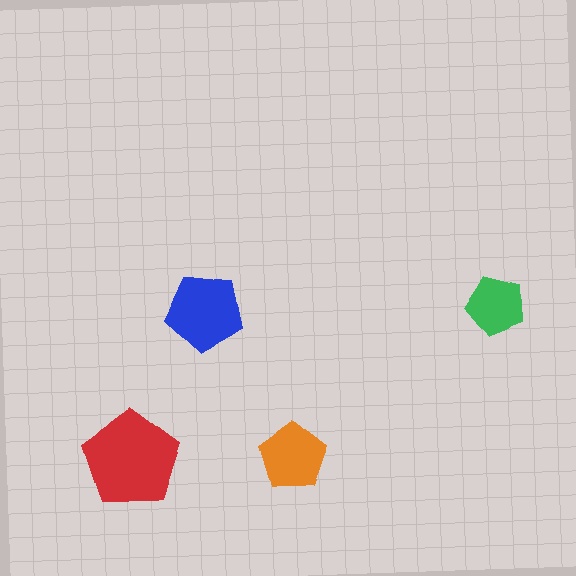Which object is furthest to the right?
The green pentagon is rightmost.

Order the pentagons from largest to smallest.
the red one, the blue one, the orange one, the green one.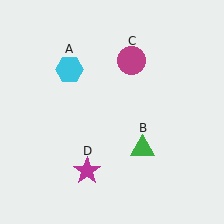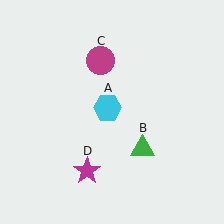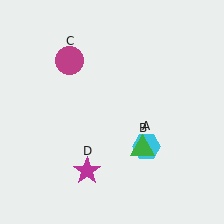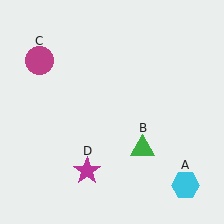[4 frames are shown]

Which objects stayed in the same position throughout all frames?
Green triangle (object B) and magenta star (object D) remained stationary.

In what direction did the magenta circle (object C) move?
The magenta circle (object C) moved left.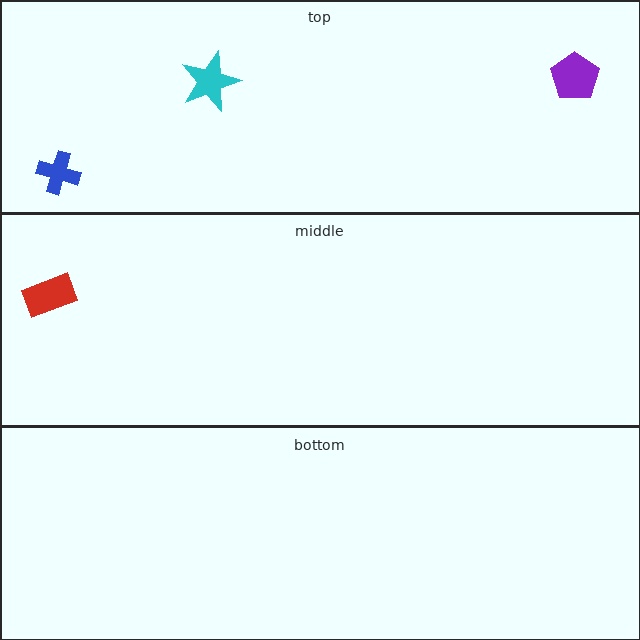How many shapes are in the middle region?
1.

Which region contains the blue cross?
The top region.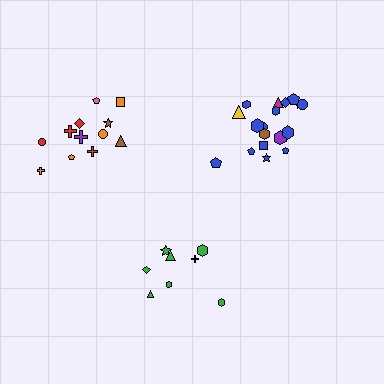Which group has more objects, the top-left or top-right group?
The top-right group.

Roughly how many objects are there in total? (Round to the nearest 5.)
Roughly 40 objects in total.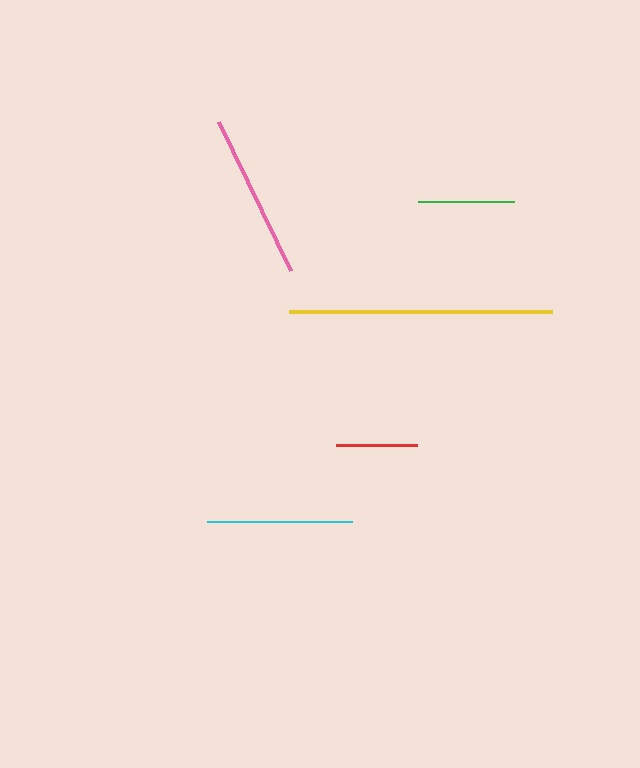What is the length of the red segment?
The red segment is approximately 82 pixels long.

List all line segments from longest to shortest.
From longest to shortest: yellow, pink, cyan, green, red.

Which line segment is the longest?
The yellow line is the longest at approximately 263 pixels.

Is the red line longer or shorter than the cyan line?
The cyan line is longer than the red line.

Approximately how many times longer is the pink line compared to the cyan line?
The pink line is approximately 1.1 times the length of the cyan line.